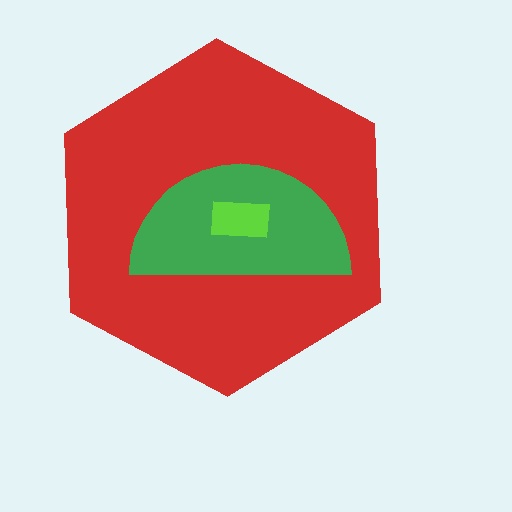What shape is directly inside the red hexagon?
The green semicircle.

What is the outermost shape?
The red hexagon.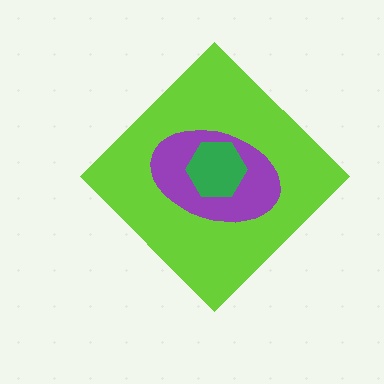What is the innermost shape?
The green hexagon.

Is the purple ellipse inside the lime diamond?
Yes.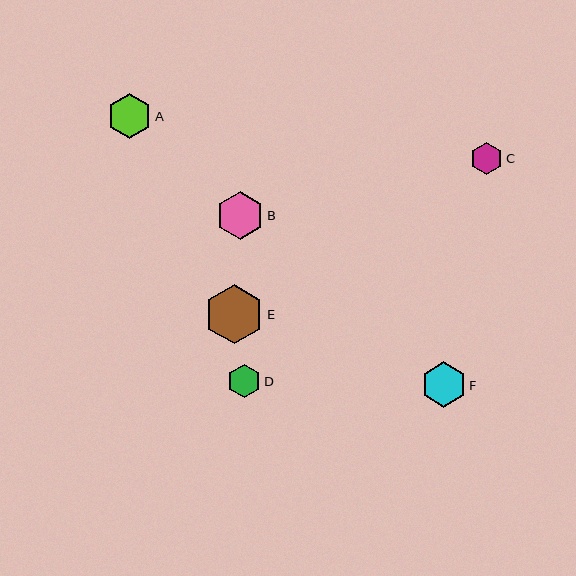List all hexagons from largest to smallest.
From largest to smallest: E, B, F, A, D, C.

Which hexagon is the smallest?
Hexagon C is the smallest with a size of approximately 32 pixels.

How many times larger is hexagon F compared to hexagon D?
Hexagon F is approximately 1.4 times the size of hexagon D.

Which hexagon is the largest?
Hexagon E is the largest with a size of approximately 59 pixels.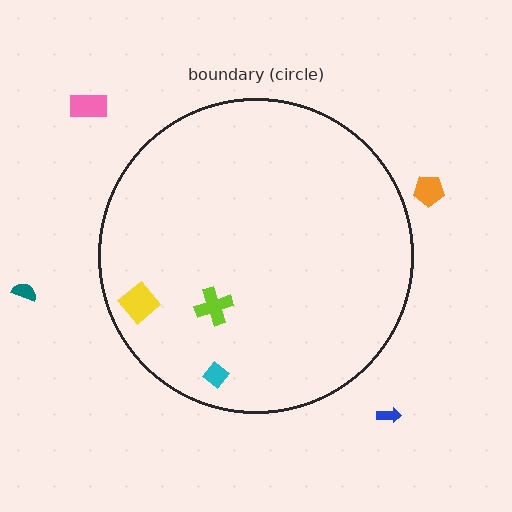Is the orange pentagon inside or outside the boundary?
Outside.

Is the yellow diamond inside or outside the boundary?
Inside.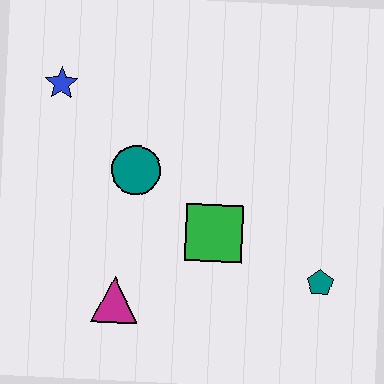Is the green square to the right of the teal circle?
Yes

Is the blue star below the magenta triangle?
No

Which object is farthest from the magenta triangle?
The blue star is farthest from the magenta triangle.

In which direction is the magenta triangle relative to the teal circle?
The magenta triangle is below the teal circle.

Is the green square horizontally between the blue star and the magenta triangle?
No